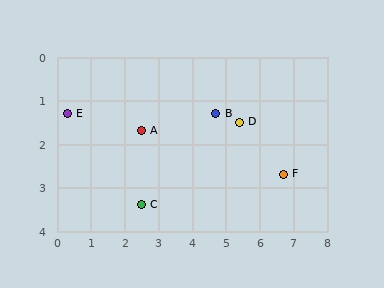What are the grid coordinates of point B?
Point B is at approximately (4.7, 1.3).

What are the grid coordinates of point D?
Point D is at approximately (5.4, 1.5).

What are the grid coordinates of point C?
Point C is at approximately (2.5, 3.4).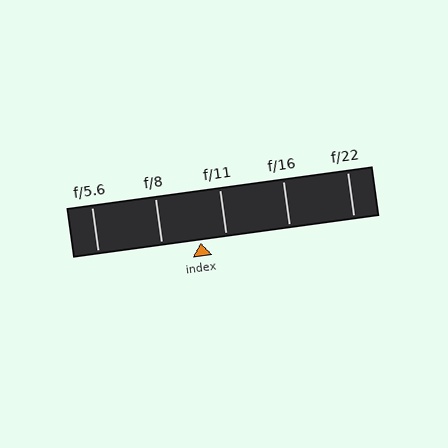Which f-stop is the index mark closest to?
The index mark is closest to f/11.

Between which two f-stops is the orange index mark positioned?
The index mark is between f/8 and f/11.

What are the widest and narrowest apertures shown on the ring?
The widest aperture shown is f/5.6 and the narrowest is f/22.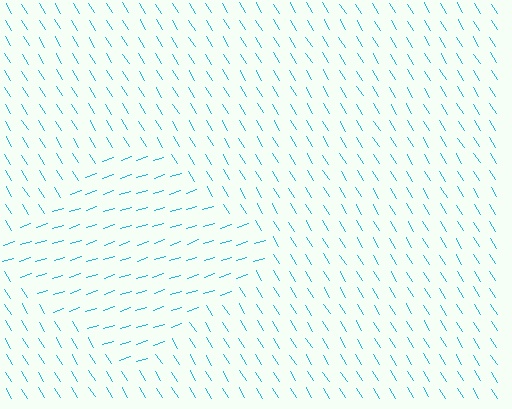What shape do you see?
I see a diamond.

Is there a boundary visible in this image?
Yes, there is a texture boundary formed by a change in line orientation.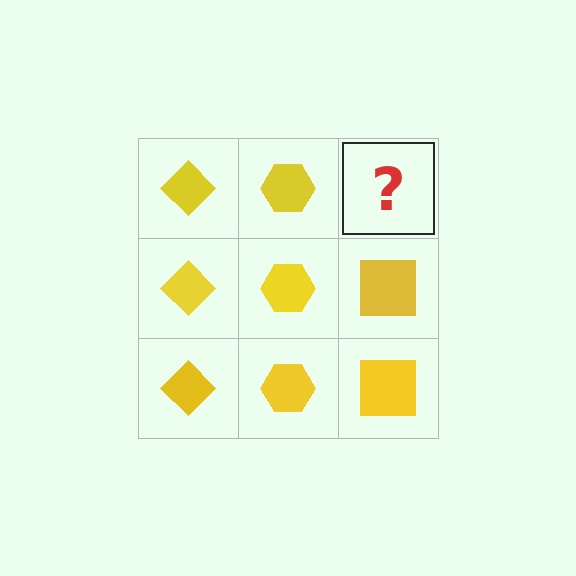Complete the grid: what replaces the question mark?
The question mark should be replaced with a yellow square.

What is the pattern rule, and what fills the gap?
The rule is that each column has a consistent shape. The gap should be filled with a yellow square.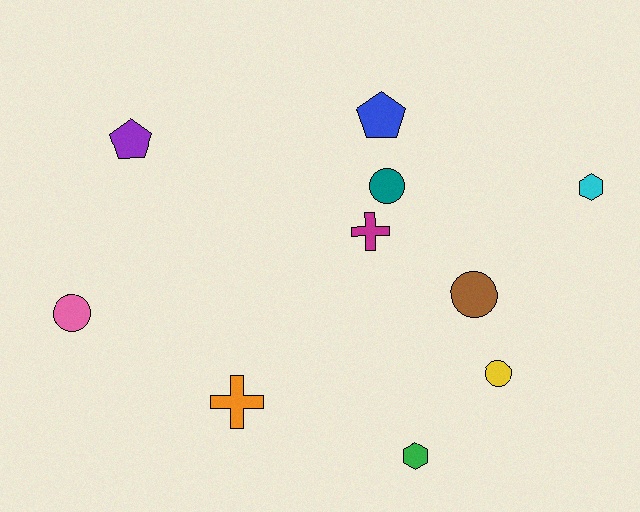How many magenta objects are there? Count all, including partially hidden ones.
There is 1 magenta object.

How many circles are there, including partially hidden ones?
There are 4 circles.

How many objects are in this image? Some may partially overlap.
There are 10 objects.